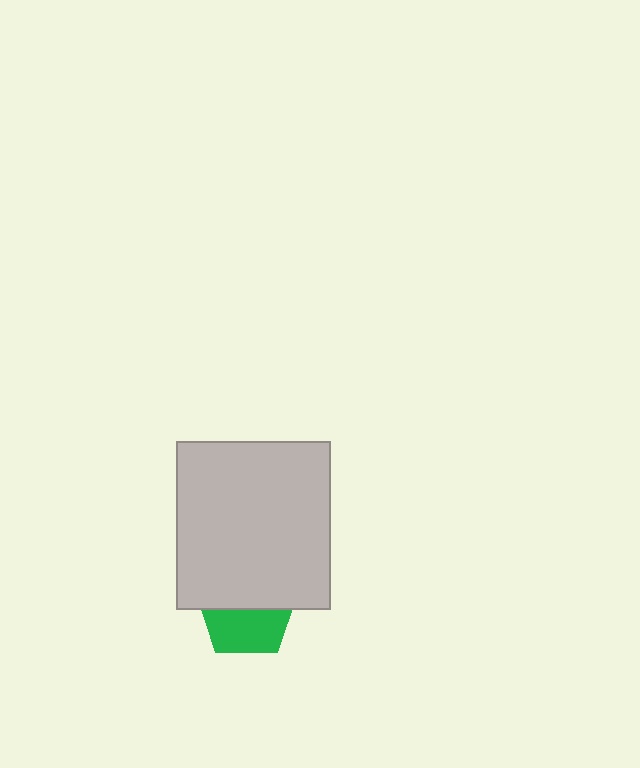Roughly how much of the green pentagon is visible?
About half of it is visible (roughly 49%).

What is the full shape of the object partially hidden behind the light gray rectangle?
The partially hidden object is a green pentagon.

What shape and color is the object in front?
The object in front is a light gray rectangle.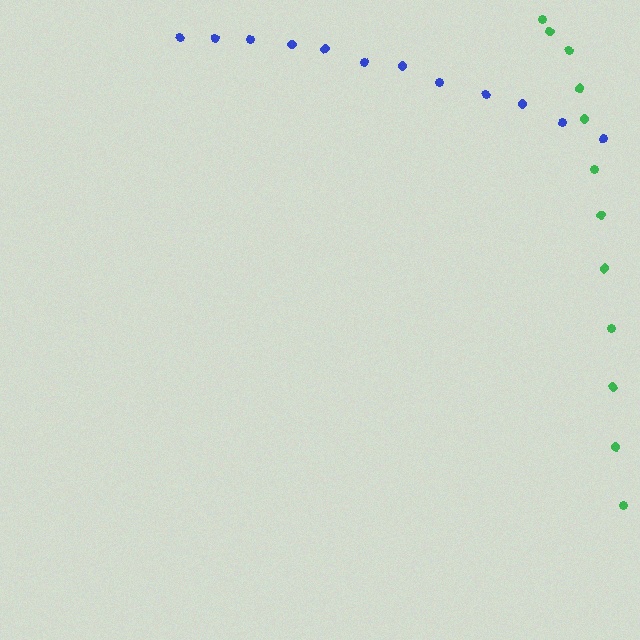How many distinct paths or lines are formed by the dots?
There are 2 distinct paths.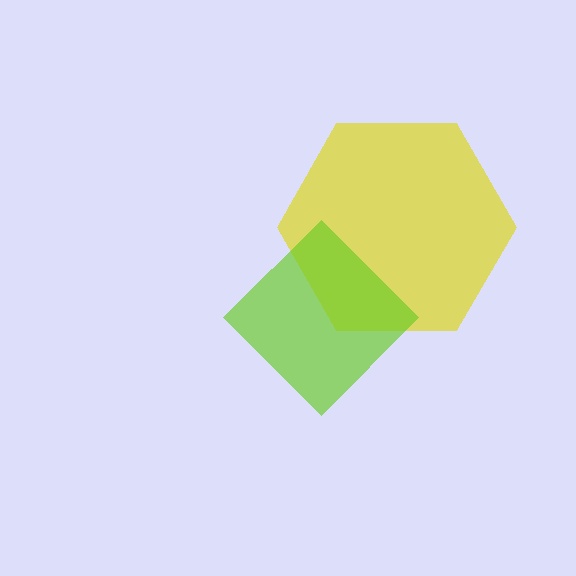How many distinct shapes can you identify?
There are 2 distinct shapes: a yellow hexagon, a lime diamond.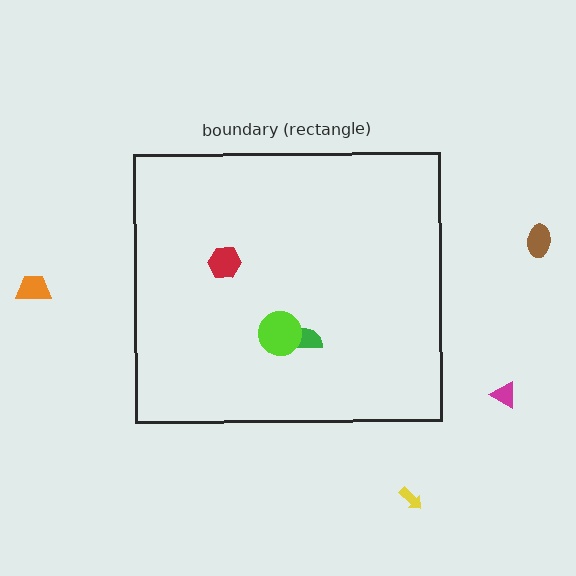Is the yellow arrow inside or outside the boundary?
Outside.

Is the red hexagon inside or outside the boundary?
Inside.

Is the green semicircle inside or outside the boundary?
Inside.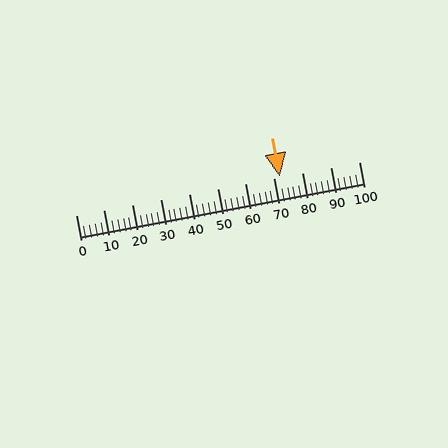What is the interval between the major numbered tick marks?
The major tick marks are spaced 10 units apart.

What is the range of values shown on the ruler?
The ruler shows values from 0 to 100.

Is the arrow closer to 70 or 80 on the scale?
The arrow is closer to 70.